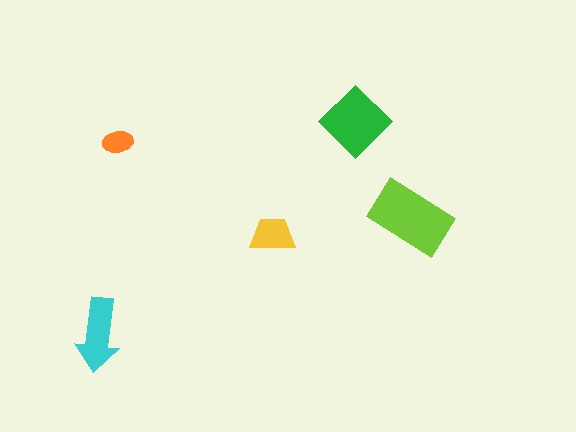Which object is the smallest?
The orange ellipse.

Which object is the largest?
The lime rectangle.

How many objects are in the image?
There are 5 objects in the image.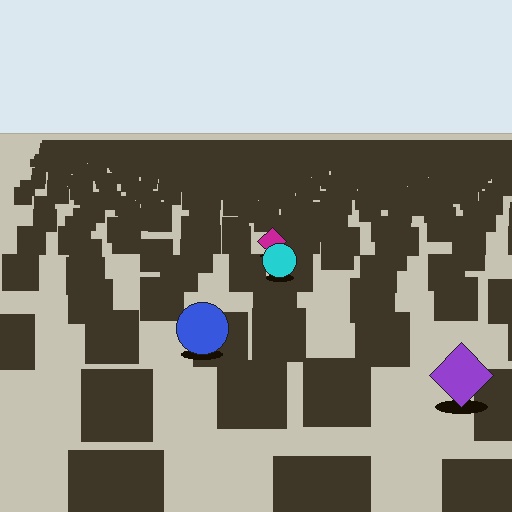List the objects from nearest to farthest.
From nearest to farthest: the purple diamond, the blue circle, the cyan circle, the magenta diamond.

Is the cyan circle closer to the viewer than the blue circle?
No. The blue circle is closer — you can tell from the texture gradient: the ground texture is coarser near it.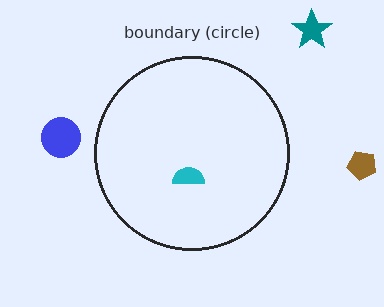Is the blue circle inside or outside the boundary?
Outside.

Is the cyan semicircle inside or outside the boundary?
Inside.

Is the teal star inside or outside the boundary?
Outside.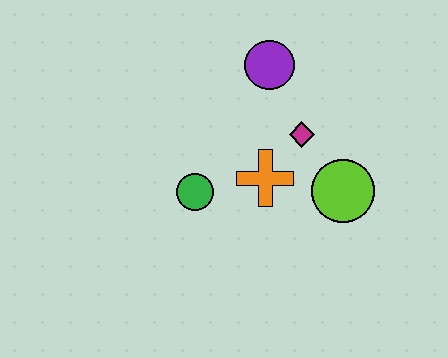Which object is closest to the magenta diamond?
The orange cross is closest to the magenta diamond.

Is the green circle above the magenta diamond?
No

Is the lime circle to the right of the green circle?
Yes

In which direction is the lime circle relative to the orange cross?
The lime circle is to the right of the orange cross.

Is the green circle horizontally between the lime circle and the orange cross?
No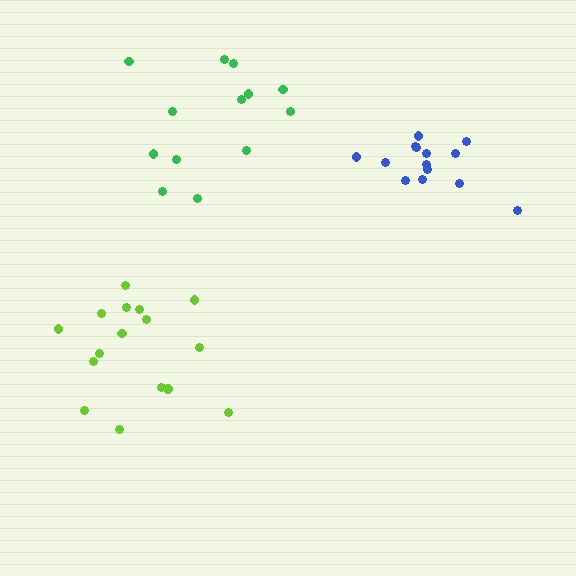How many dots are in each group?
Group 1: 13 dots, Group 2: 14 dots, Group 3: 16 dots (43 total).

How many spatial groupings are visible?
There are 3 spatial groupings.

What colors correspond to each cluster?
The clusters are colored: green, blue, lime.